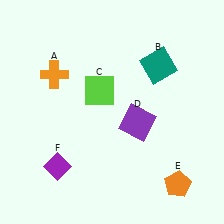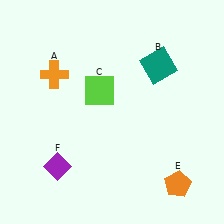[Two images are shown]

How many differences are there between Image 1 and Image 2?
There is 1 difference between the two images.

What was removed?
The purple square (D) was removed in Image 2.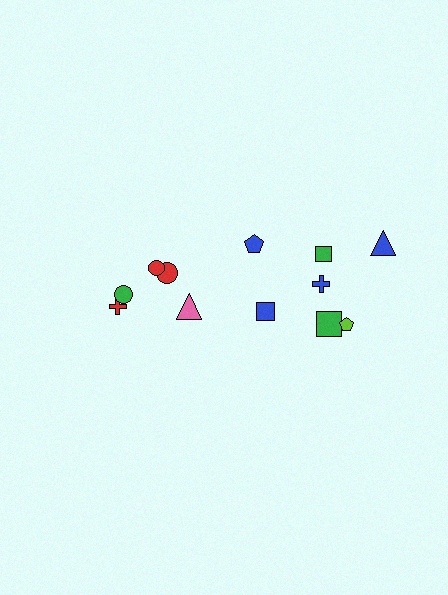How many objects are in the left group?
There are 5 objects.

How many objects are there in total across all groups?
There are 12 objects.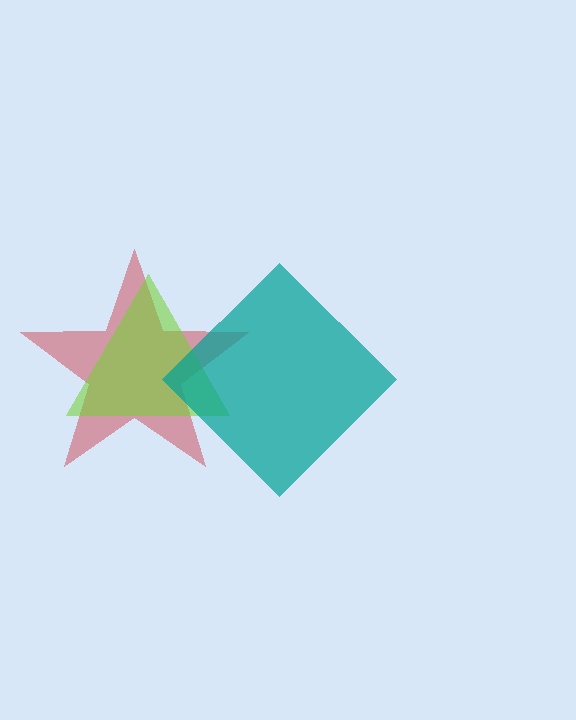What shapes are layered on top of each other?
The layered shapes are: a red star, a lime triangle, a teal diamond.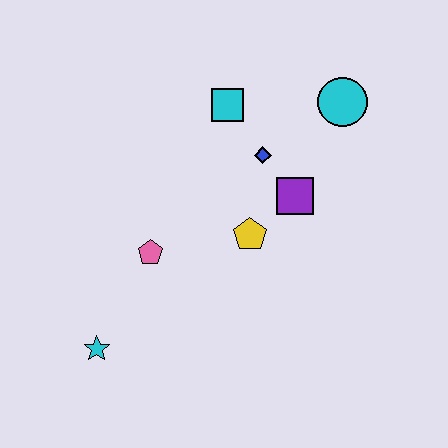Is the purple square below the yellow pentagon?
No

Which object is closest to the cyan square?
The blue diamond is closest to the cyan square.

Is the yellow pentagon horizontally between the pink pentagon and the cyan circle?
Yes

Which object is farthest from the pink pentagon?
The cyan circle is farthest from the pink pentagon.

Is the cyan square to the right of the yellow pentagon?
No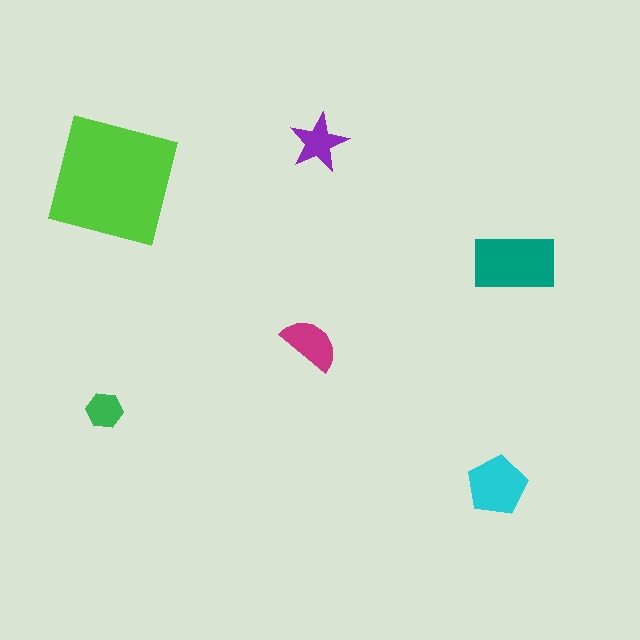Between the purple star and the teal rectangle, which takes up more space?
The teal rectangle.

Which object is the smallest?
The green hexagon.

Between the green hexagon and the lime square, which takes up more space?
The lime square.